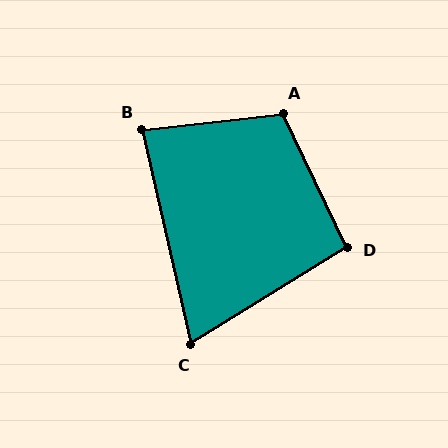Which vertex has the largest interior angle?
A, at approximately 109 degrees.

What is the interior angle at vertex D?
Approximately 96 degrees (obtuse).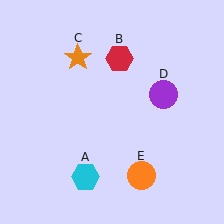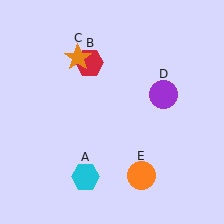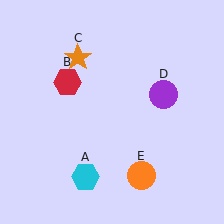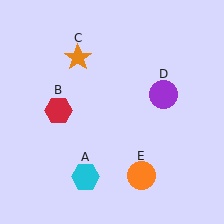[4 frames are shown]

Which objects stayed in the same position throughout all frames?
Cyan hexagon (object A) and orange star (object C) and purple circle (object D) and orange circle (object E) remained stationary.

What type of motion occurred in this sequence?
The red hexagon (object B) rotated counterclockwise around the center of the scene.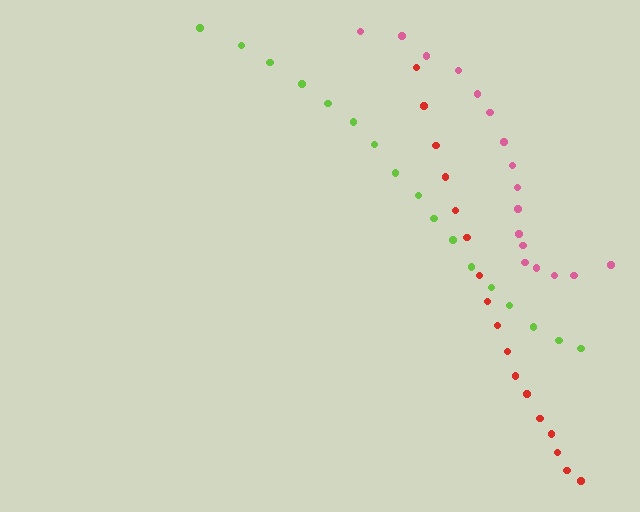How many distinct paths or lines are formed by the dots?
There are 3 distinct paths.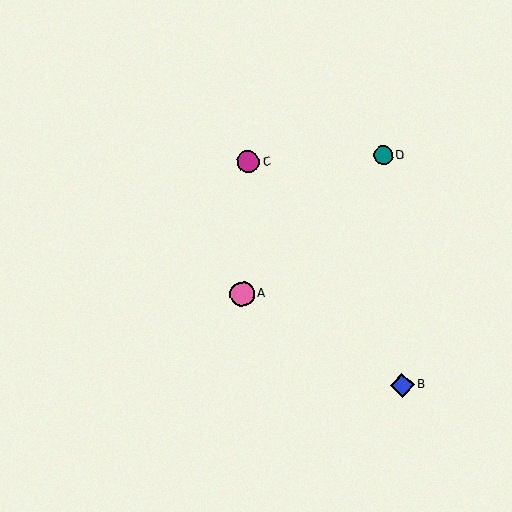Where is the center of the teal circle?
The center of the teal circle is at (383, 155).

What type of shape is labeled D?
Shape D is a teal circle.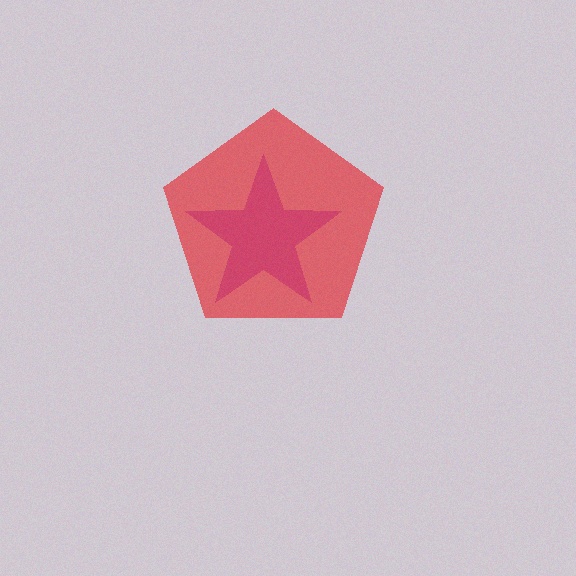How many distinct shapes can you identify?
There are 2 distinct shapes: a purple star, a red pentagon.